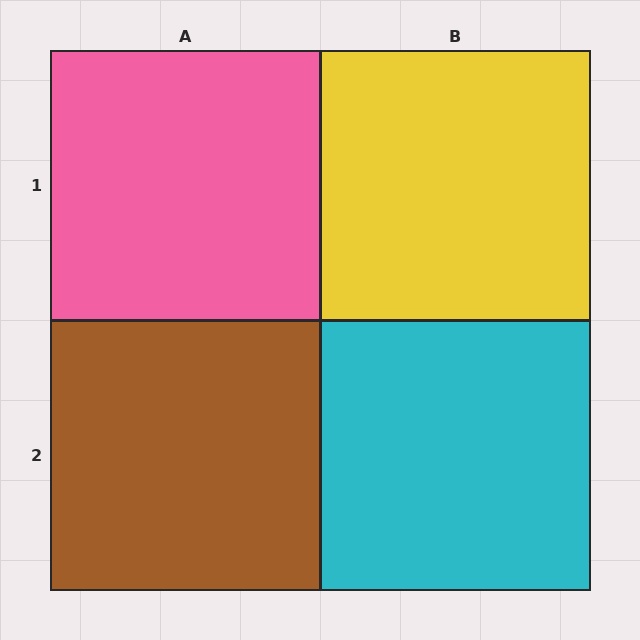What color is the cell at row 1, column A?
Pink.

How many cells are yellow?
1 cell is yellow.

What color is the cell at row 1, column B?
Yellow.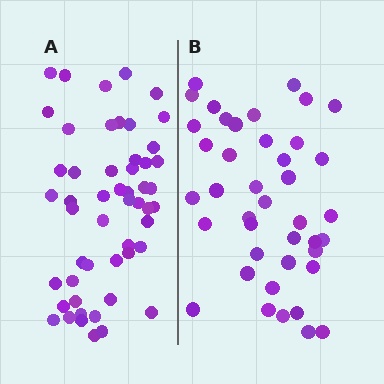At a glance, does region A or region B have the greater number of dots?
Region A (the left region) has more dots.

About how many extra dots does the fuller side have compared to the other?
Region A has roughly 12 or so more dots than region B.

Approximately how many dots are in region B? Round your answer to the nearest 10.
About 40 dots. (The exact count is 41, which rounds to 40.)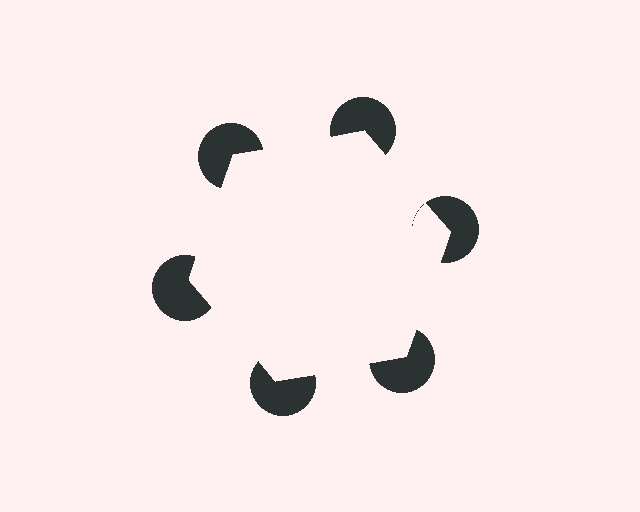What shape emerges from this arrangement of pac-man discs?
An illusory hexagon — its edges are inferred from the aligned wedge cuts in the pac-man discs, not physically drawn.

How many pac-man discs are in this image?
There are 6 — one at each vertex of the illusory hexagon.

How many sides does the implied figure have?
6 sides.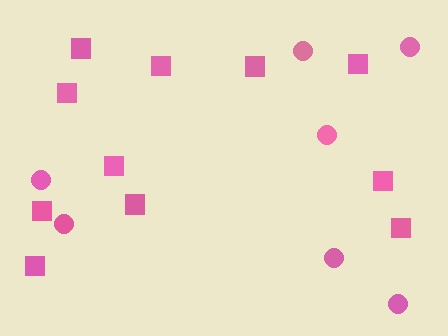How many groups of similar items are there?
There are 2 groups: one group of squares (11) and one group of circles (7).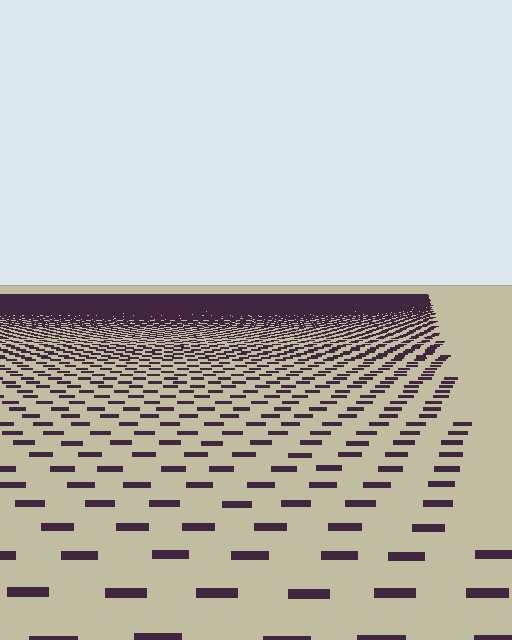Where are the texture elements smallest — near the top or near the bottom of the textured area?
Near the top.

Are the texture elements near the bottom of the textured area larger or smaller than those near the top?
Larger. Near the bottom, elements are closer to the viewer and appear at a bigger on-screen size.